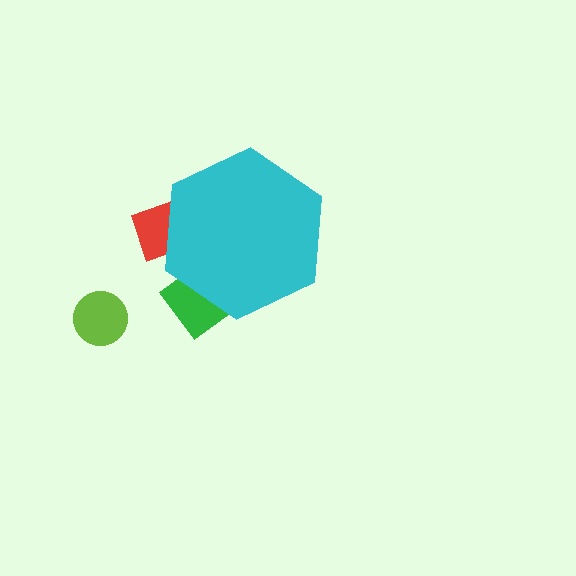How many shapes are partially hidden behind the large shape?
2 shapes are partially hidden.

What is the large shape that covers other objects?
A cyan hexagon.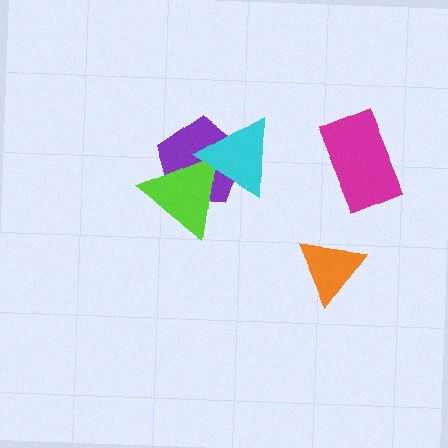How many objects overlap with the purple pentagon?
2 objects overlap with the purple pentagon.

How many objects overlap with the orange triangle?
0 objects overlap with the orange triangle.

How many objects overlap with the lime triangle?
2 objects overlap with the lime triangle.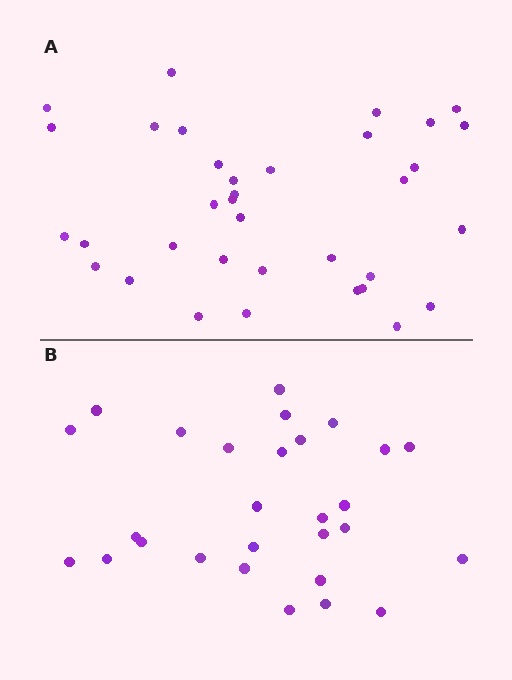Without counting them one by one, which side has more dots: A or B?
Region A (the top region) has more dots.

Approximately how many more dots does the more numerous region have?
Region A has roughly 8 or so more dots than region B.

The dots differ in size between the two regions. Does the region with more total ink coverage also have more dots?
No. Region B has more total ink coverage because its dots are larger, but region A actually contains more individual dots. Total area can be misleading — the number of items is what matters here.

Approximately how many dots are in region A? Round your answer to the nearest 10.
About 40 dots. (The exact count is 35, which rounds to 40.)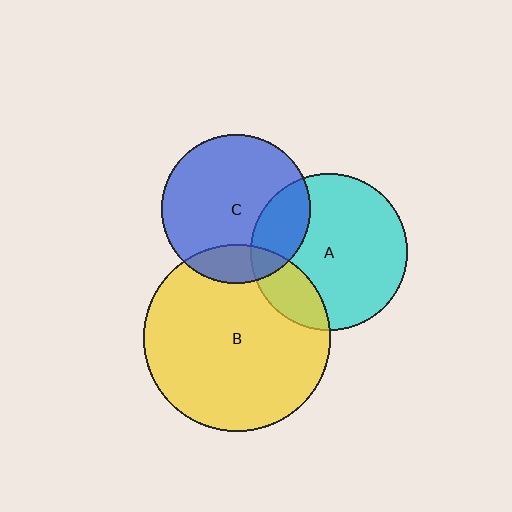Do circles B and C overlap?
Yes.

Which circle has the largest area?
Circle B (yellow).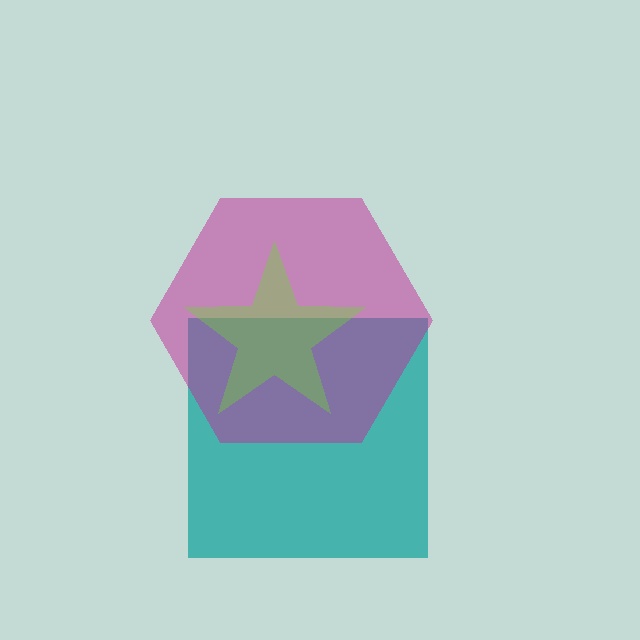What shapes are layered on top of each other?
The layered shapes are: a teal square, a magenta hexagon, a lime star.